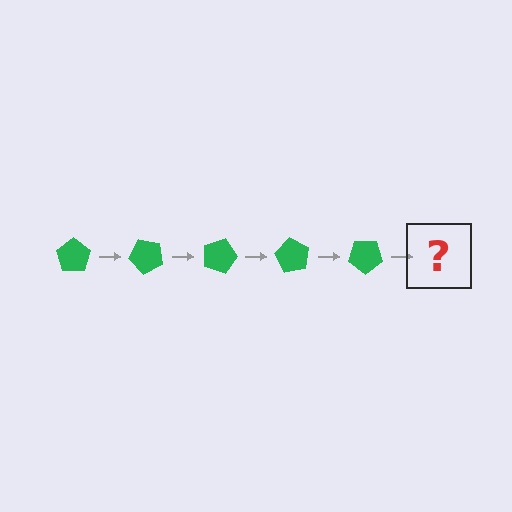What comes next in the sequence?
The next element should be a green pentagon rotated 225 degrees.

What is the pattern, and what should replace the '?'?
The pattern is that the pentagon rotates 45 degrees each step. The '?' should be a green pentagon rotated 225 degrees.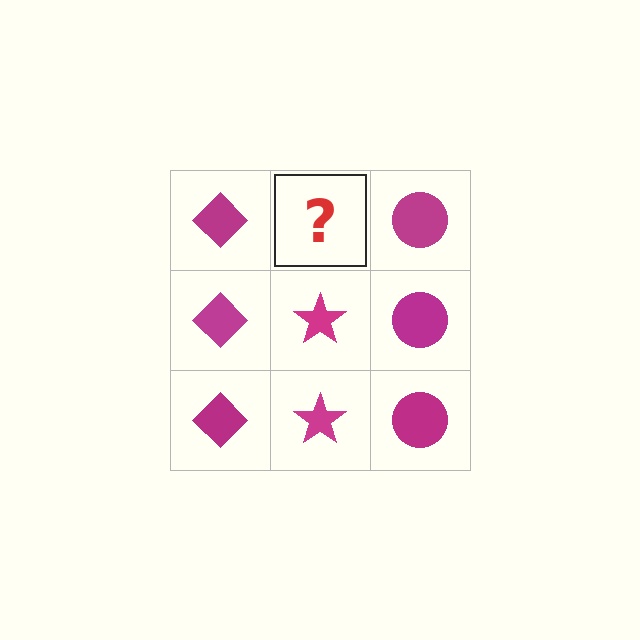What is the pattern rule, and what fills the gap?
The rule is that each column has a consistent shape. The gap should be filled with a magenta star.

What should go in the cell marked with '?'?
The missing cell should contain a magenta star.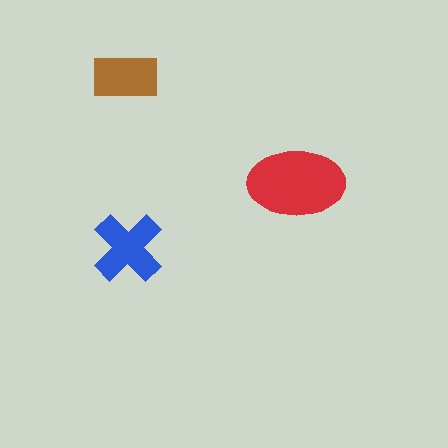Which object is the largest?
The red ellipse.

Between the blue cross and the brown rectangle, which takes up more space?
The blue cross.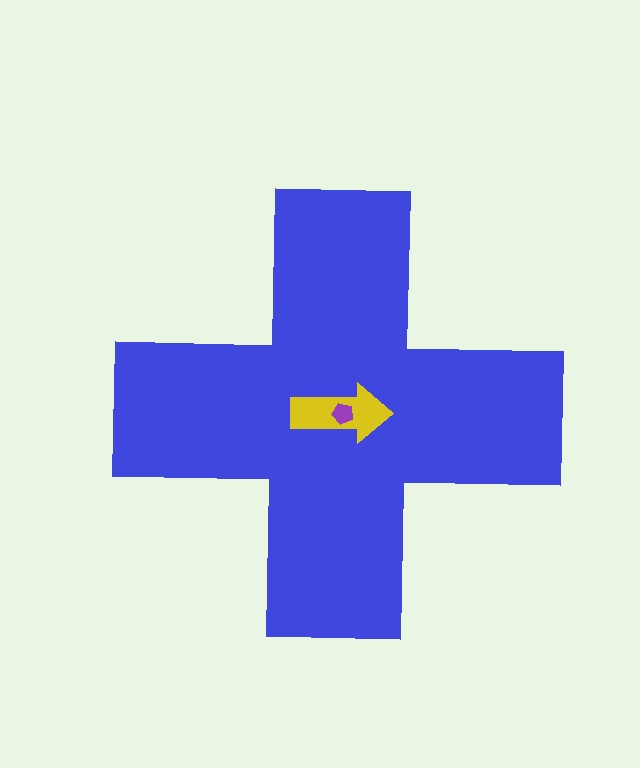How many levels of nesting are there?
3.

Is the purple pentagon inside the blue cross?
Yes.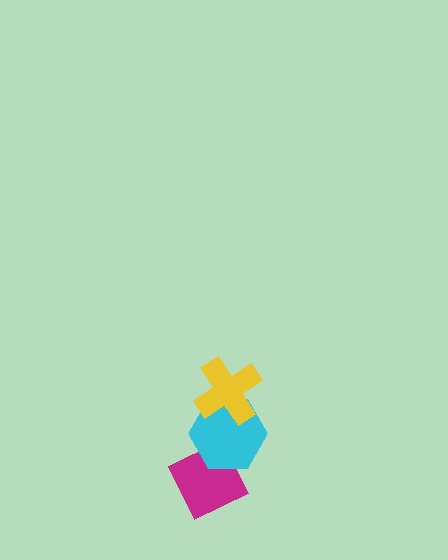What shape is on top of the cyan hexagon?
The yellow cross is on top of the cyan hexagon.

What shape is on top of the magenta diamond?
The cyan hexagon is on top of the magenta diamond.